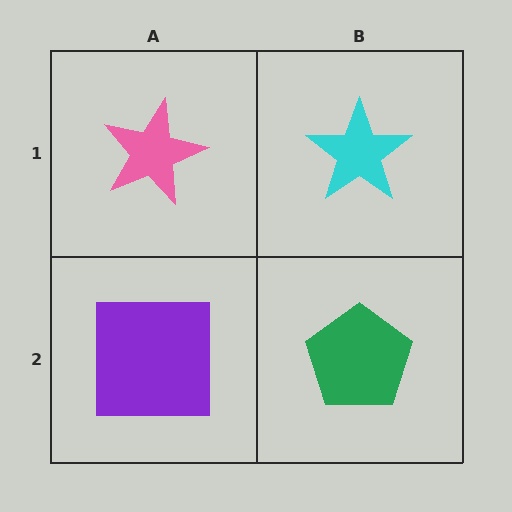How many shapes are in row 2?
2 shapes.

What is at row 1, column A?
A pink star.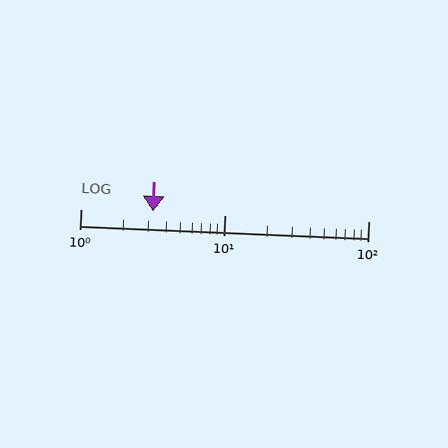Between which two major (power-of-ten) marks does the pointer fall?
The pointer is between 1 and 10.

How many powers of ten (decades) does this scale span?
The scale spans 2 decades, from 1 to 100.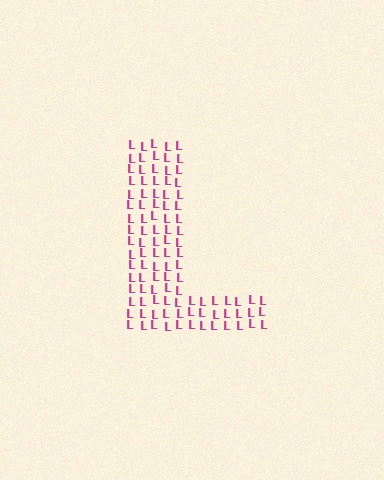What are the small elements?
The small elements are letter L's.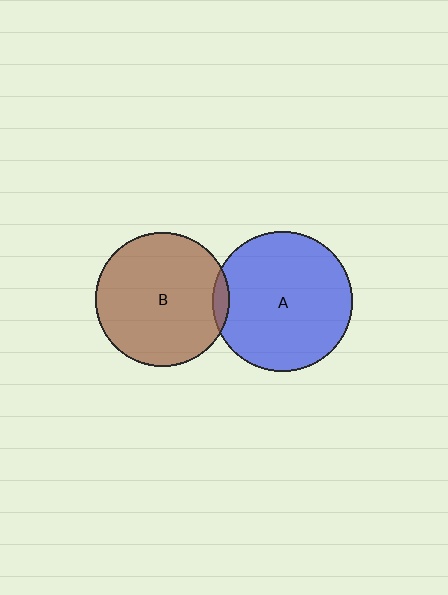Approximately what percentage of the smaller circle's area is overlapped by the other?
Approximately 5%.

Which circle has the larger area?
Circle A (blue).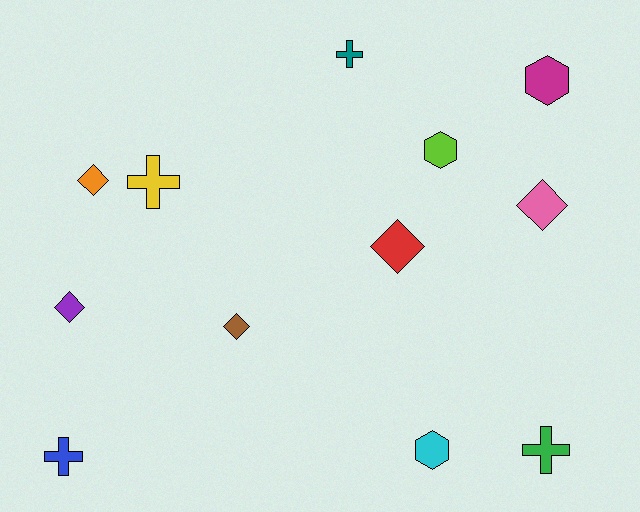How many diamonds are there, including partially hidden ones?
There are 5 diamonds.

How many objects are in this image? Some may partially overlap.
There are 12 objects.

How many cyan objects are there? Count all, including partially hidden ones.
There is 1 cyan object.